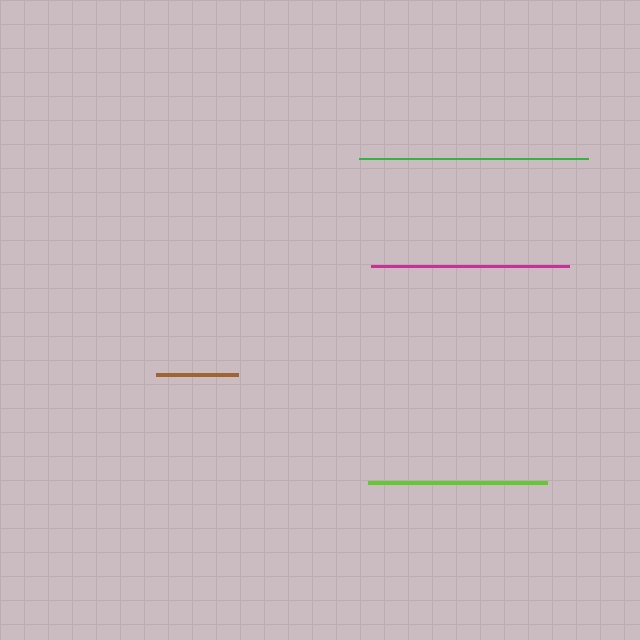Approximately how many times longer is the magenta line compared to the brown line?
The magenta line is approximately 2.4 times the length of the brown line.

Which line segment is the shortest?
The brown line is the shortest at approximately 82 pixels.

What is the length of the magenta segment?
The magenta segment is approximately 197 pixels long.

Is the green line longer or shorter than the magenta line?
The green line is longer than the magenta line.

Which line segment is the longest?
The green line is the longest at approximately 229 pixels.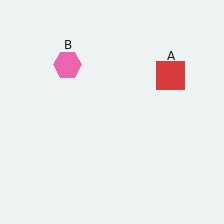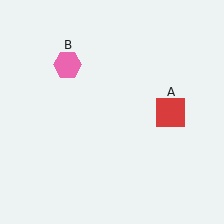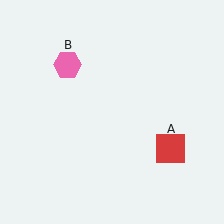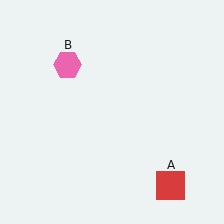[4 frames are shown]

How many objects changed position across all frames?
1 object changed position: red square (object A).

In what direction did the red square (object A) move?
The red square (object A) moved down.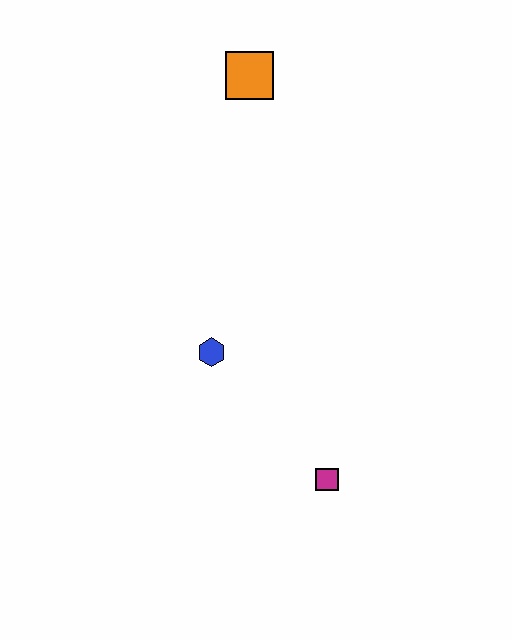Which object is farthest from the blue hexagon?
The orange square is farthest from the blue hexagon.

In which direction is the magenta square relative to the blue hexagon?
The magenta square is below the blue hexagon.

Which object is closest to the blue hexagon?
The magenta square is closest to the blue hexagon.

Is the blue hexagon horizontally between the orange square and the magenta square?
No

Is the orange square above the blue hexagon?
Yes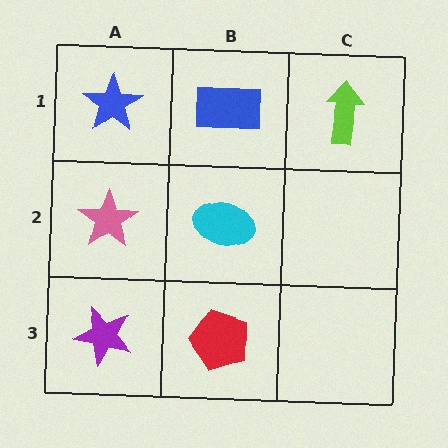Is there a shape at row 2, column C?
No, that cell is empty.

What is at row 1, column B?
A blue rectangle.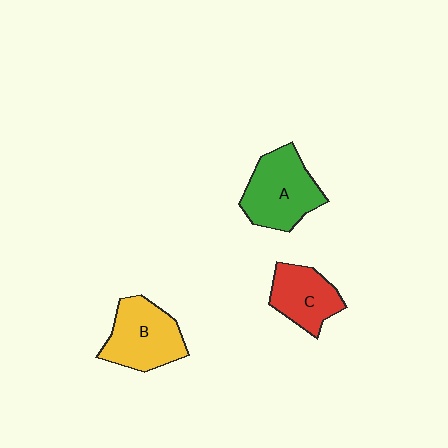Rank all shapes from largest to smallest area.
From largest to smallest: A (green), B (yellow), C (red).